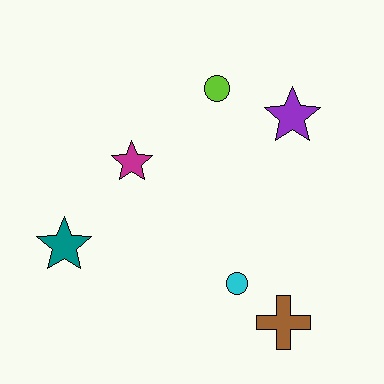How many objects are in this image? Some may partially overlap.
There are 6 objects.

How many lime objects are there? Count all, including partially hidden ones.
There is 1 lime object.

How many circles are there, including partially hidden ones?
There are 2 circles.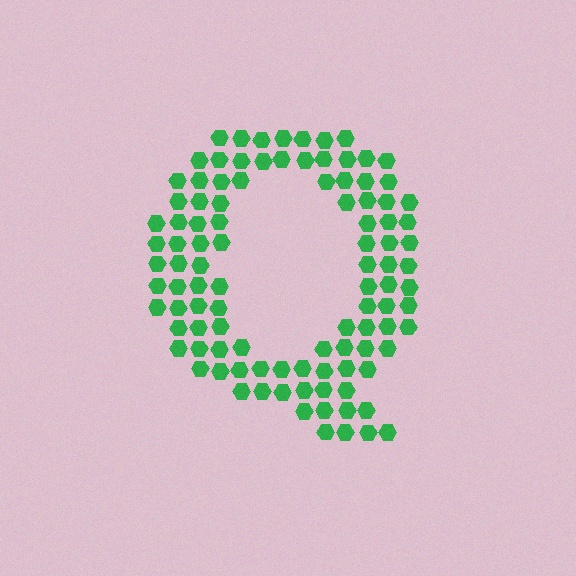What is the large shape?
The large shape is the letter Q.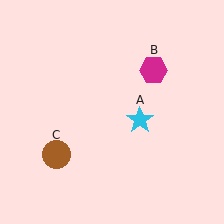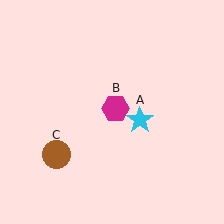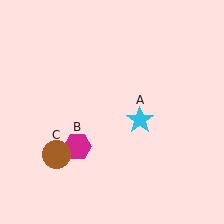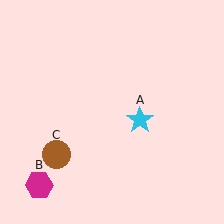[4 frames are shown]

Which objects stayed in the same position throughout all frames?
Cyan star (object A) and brown circle (object C) remained stationary.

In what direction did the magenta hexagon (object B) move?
The magenta hexagon (object B) moved down and to the left.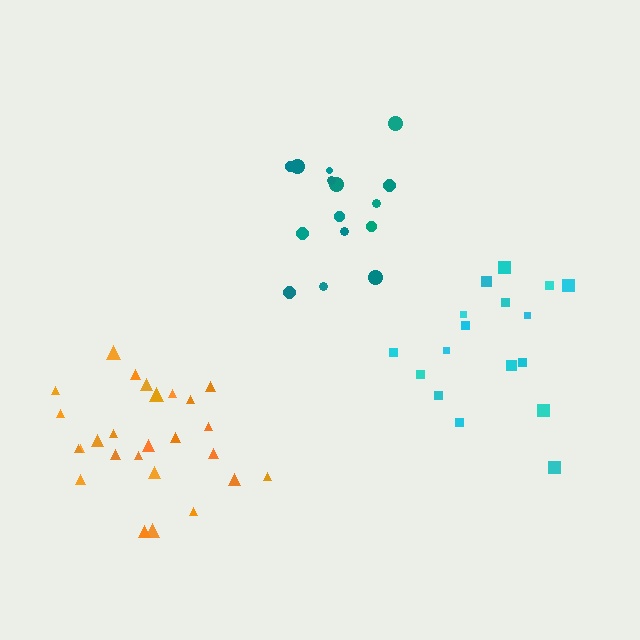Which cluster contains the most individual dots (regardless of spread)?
Orange (26).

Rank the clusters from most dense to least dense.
orange, teal, cyan.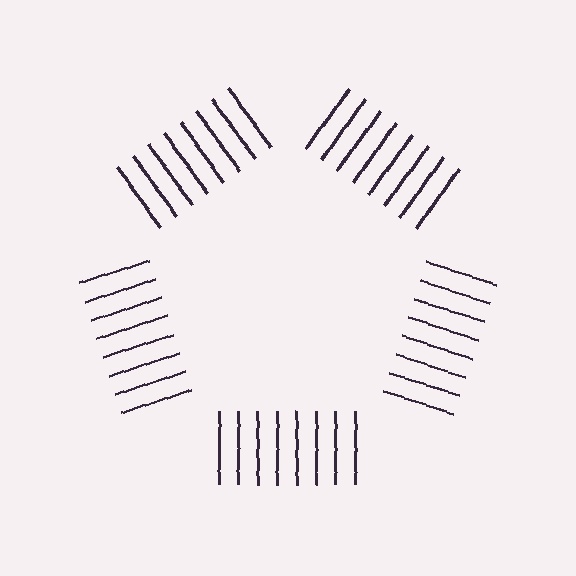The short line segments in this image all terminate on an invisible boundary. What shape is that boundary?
An illusory pentagon — the line segments terminate on its edges but no continuous stroke is drawn.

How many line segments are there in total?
40 — 8 along each of the 5 edges.